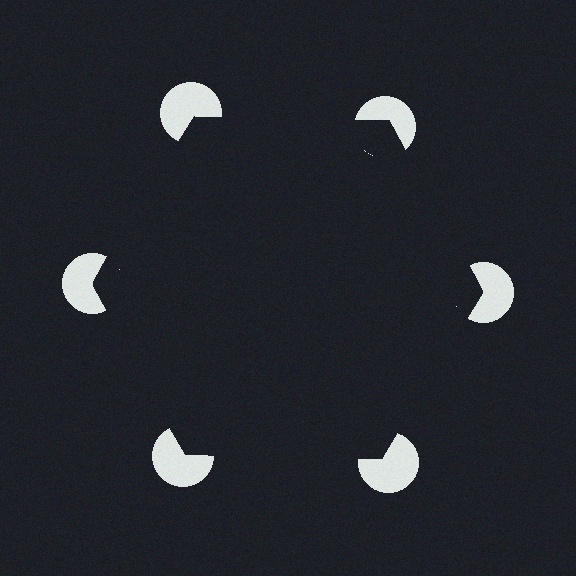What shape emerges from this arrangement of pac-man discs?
An illusory hexagon — its edges are inferred from the aligned wedge cuts in the pac-man discs, not physically drawn.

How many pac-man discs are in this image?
There are 6 — one at each vertex of the illusory hexagon.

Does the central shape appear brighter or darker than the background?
It typically appears slightly darker than the background, even though no actual brightness change is drawn.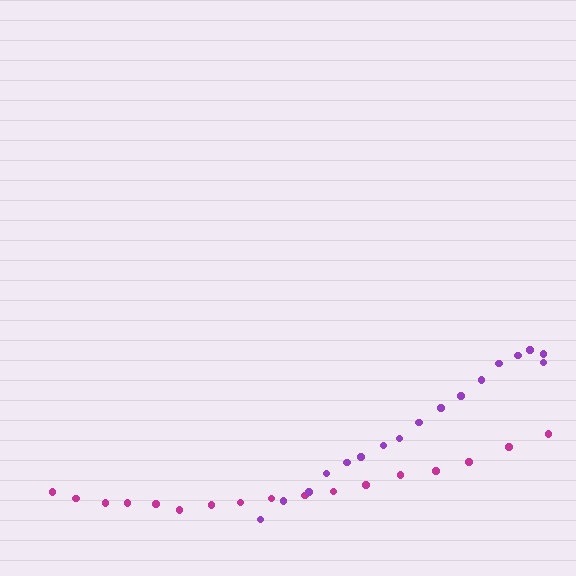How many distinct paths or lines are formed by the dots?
There are 2 distinct paths.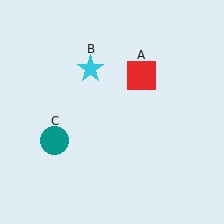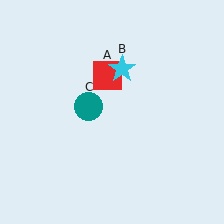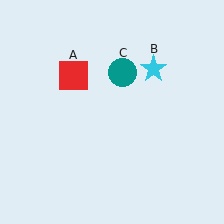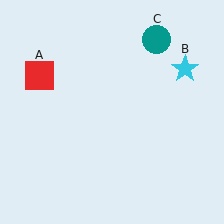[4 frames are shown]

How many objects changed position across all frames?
3 objects changed position: red square (object A), cyan star (object B), teal circle (object C).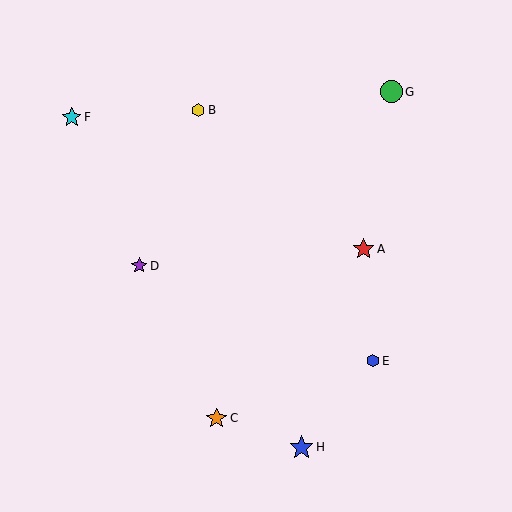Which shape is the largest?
The blue star (labeled H) is the largest.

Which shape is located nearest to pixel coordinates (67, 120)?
The cyan star (labeled F) at (72, 117) is nearest to that location.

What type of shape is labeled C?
Shape C is an orange star.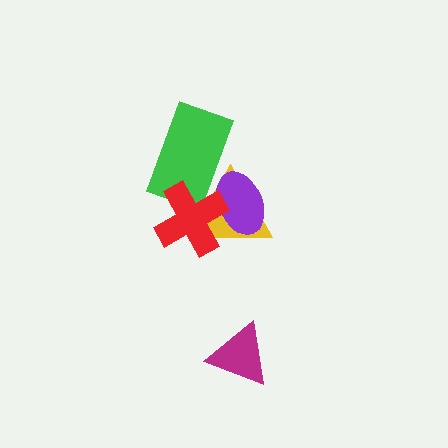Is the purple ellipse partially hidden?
Yes, it is partially covered by another shape.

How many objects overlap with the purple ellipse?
3 objects overlap with the purple ellipse.